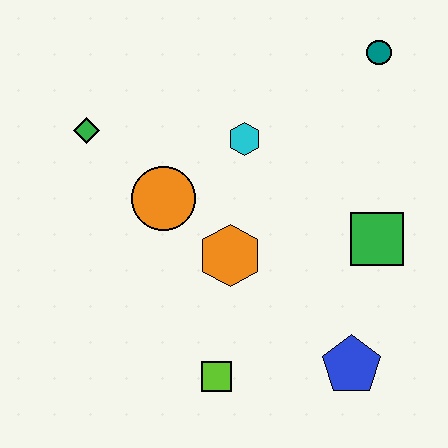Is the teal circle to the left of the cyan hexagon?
No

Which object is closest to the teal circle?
The cyan hexagon is closest to the teal circle.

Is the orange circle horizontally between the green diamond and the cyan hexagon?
Yes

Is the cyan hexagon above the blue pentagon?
Yes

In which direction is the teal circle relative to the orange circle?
The teal circle is to the right of the orange circle.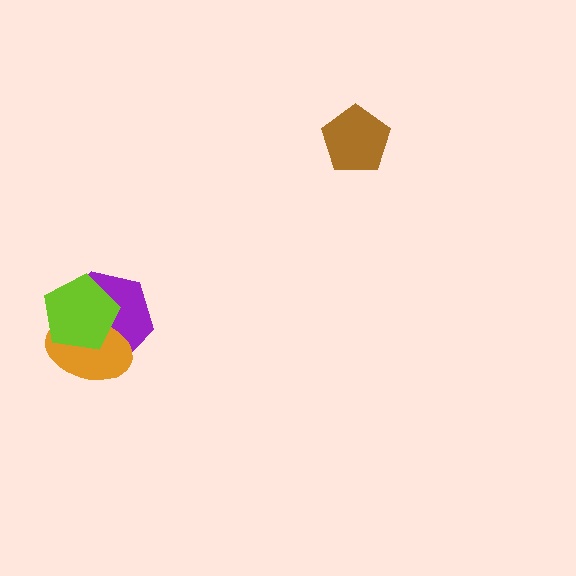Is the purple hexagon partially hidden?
Yes, it is partially covered by another shape.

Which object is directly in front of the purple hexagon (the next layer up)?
The orange ellipse is directly in front of the purple hexagon.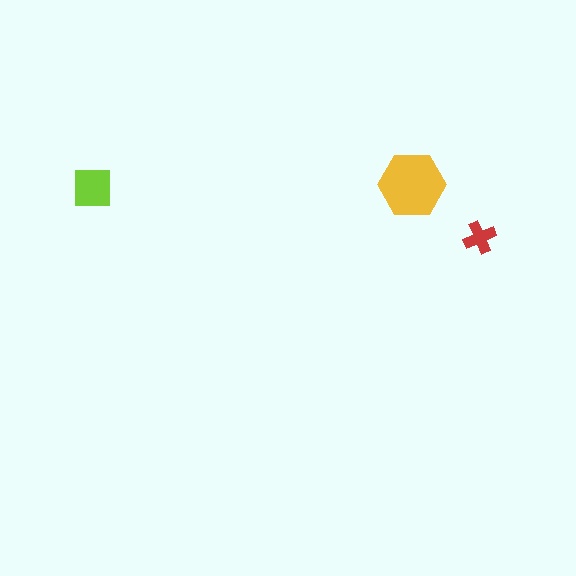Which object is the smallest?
The red cross.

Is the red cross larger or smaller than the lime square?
Smaller.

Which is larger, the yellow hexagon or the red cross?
The yellow hexagon.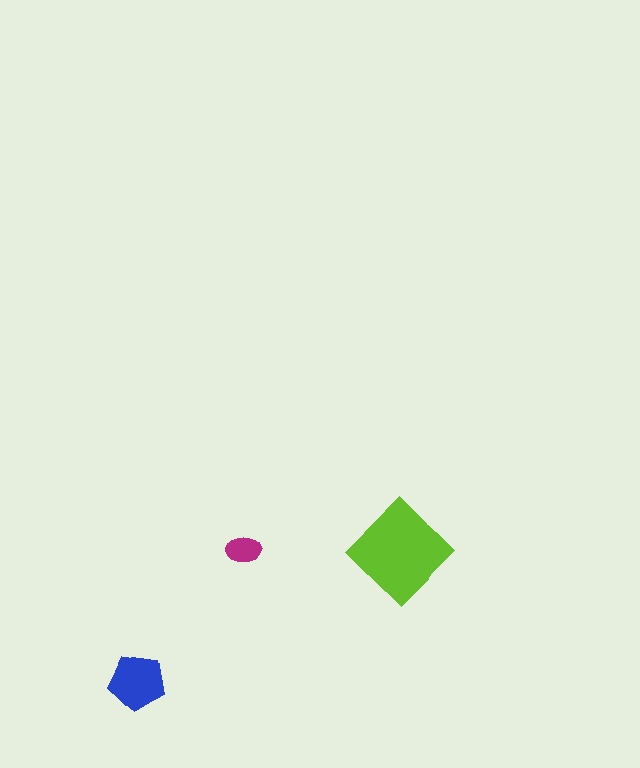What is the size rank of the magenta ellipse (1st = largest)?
3rd.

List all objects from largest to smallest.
The lime diamond, the blue pentagon, the magenta ellipse.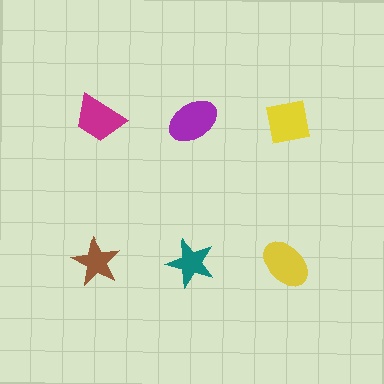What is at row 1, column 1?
A magenta trapezoid.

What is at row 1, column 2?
A purple ellipse.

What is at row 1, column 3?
A yellow square.